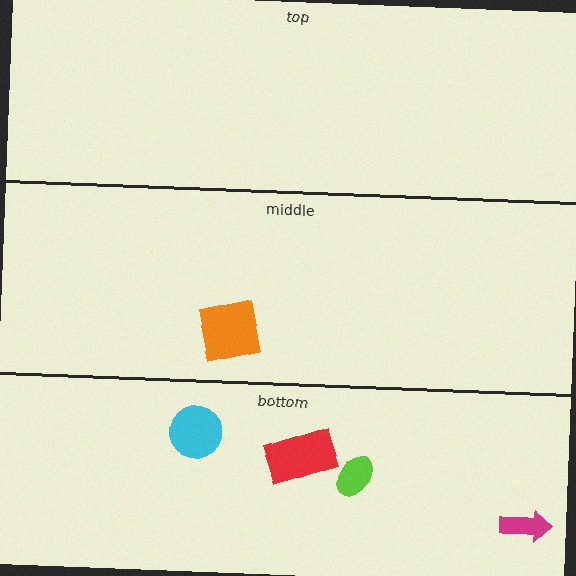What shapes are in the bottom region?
The magenta arrow, the lime ellipse, the cyan circle, the red rectangle.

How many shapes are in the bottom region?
4.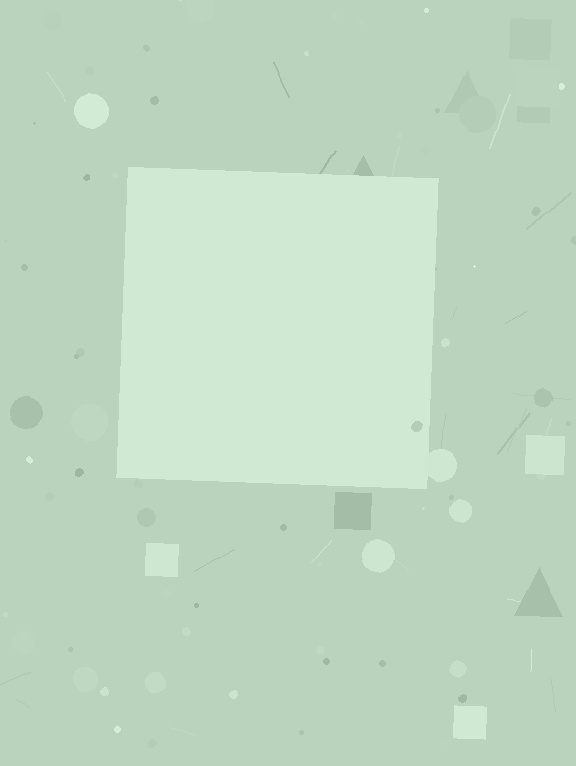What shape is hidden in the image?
A square is hidden in the image.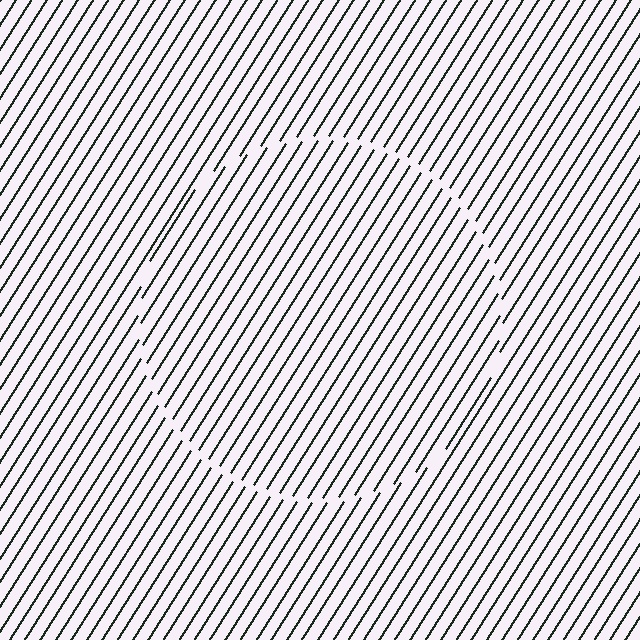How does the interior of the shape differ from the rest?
The interior of the shape contains the same grating, shifted by half a period — the contour is defined by the phase discontinuity where line-ends from the inner and outer gratings abut.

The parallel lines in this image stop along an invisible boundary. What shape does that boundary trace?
An illusory circle. The interior of the shape contains the same grating, shifted by half a period — the contour is defined by the phase discontinuity where line-ends from the inner and outer gratings abut.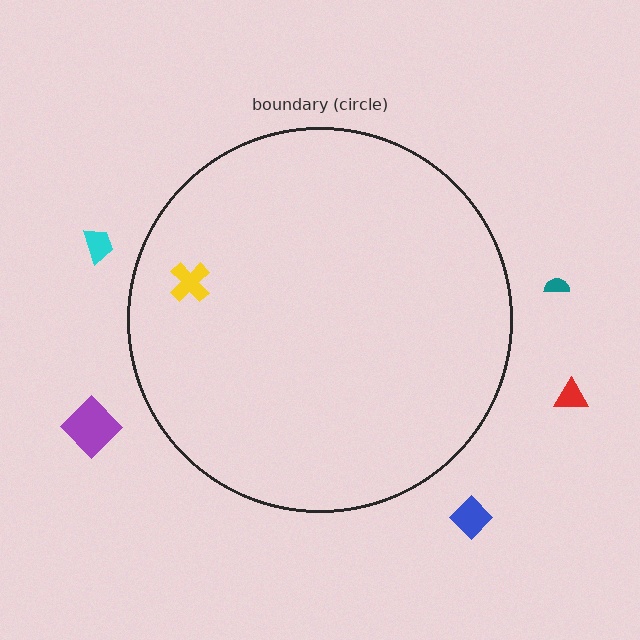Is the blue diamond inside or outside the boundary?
Outside.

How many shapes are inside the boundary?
1 inside, 5 outside.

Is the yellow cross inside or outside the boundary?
Inside.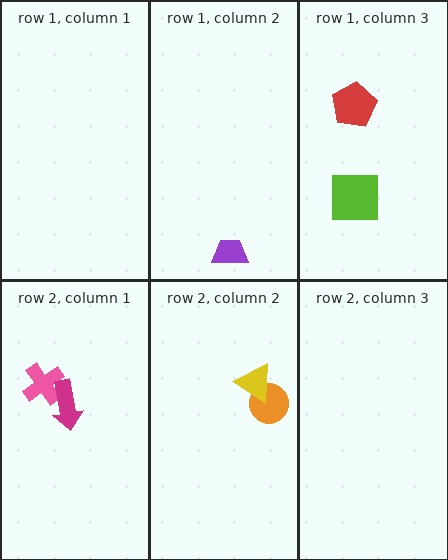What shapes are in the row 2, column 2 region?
The orange circle, the yellow triangle.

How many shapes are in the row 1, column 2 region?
1.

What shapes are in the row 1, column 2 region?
The purple trapezoid.